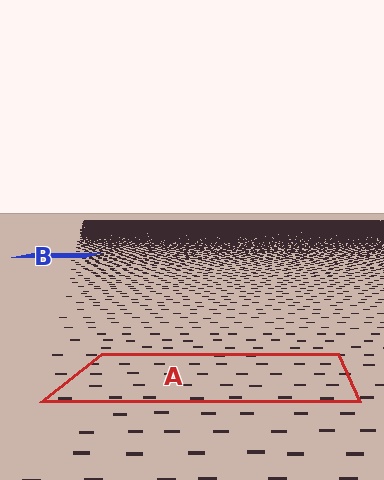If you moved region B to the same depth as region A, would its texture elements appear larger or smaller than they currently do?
They would appear larger. At a closer depth, the same texture elements are projected at a bigger on-screen size.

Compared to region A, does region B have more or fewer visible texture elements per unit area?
Region B has more texture elements per unit area — they are packed more densely because it is farther away.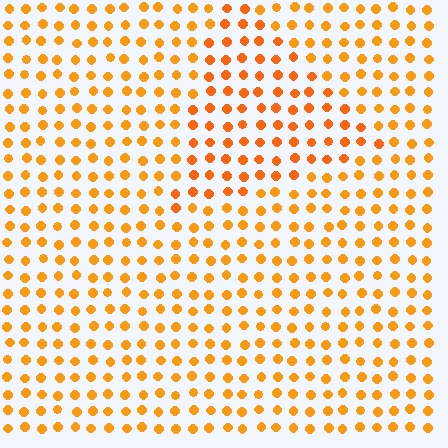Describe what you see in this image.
The image is filled with small orange elements in a uniform arrangement. A triangle-shaped region is visible where the elements are tinted to a slightly different hue, forming a subtle color boundary.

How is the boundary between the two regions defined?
The boundary is defined purely by a slight shift in hue (about 14 degrees). Spacing, size, and orientation are identical on both sides.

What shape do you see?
I see a triangle.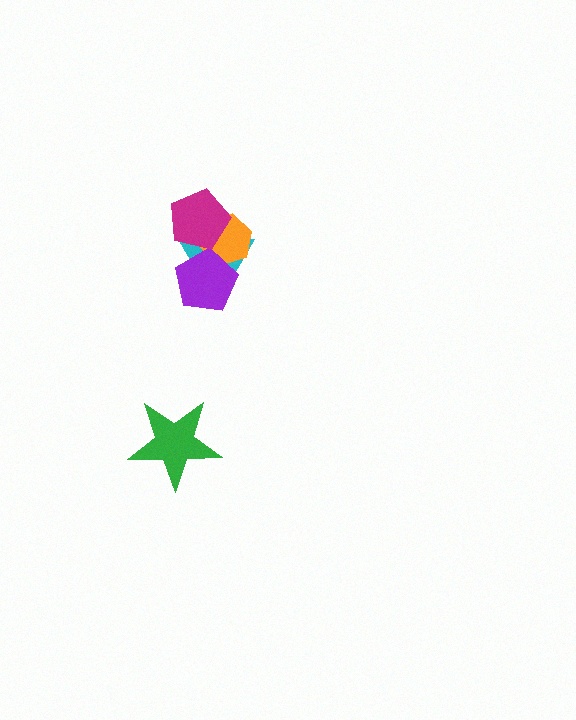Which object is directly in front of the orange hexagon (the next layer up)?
The purple pentagon is directly in front of the orange hexagon.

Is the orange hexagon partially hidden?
Yes, it is partially covered by another shape.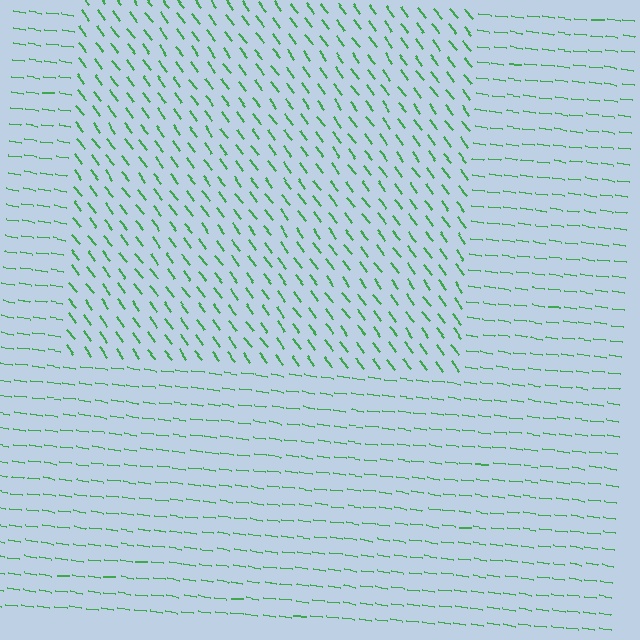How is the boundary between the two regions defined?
The boundary is defined purely by a change in line orientation (approximately 45 degrees difference). All lines are the same color and thickness.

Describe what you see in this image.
The image is filled with small green line segments. A rectangle region in the image has lines oriented differently from the surrounding lines, creating a visible texture boundary.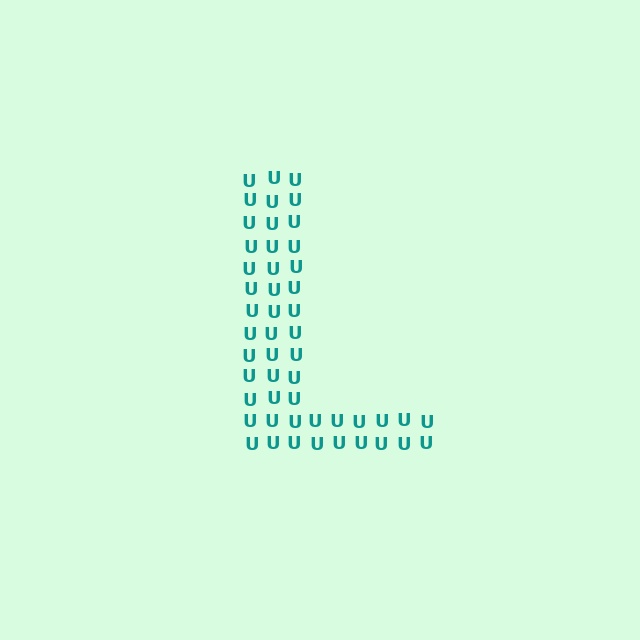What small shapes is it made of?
It is made of small letter U's.